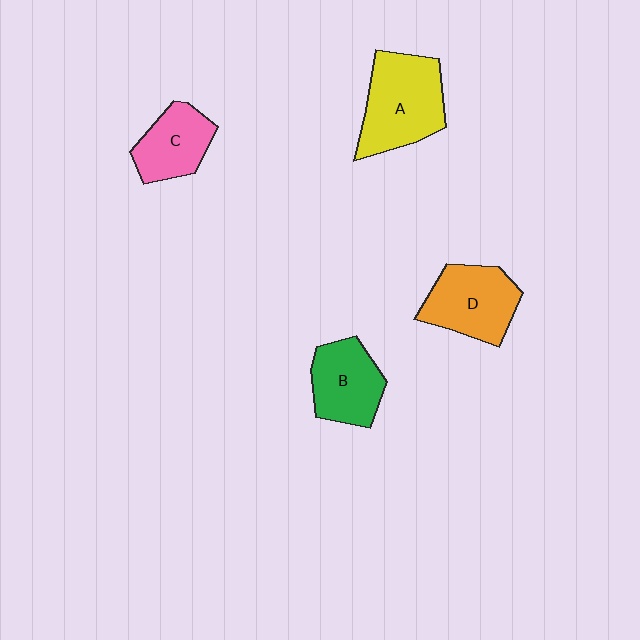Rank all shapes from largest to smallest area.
From largest to smallest: A (yellow), D (orange), B (green), C (pink).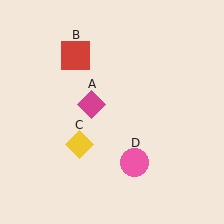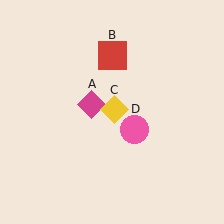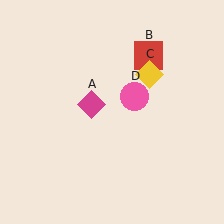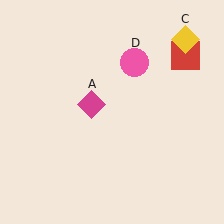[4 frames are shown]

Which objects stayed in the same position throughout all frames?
Magenta diamond (object A) remained stationary.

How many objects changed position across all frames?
3 objects changed position: red square (object B), yellow diamond (object C), pink circle (object D).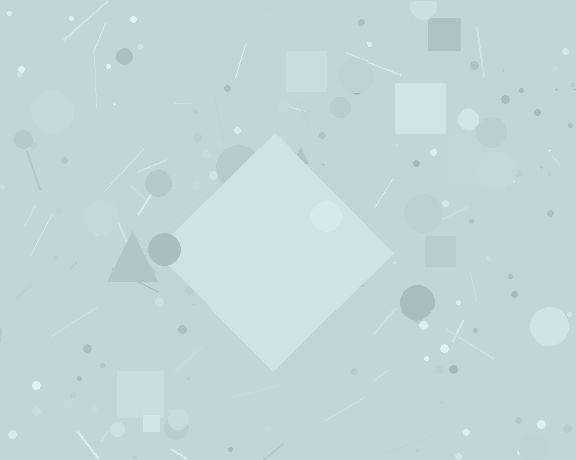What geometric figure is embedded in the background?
A diamond is embedded in the background.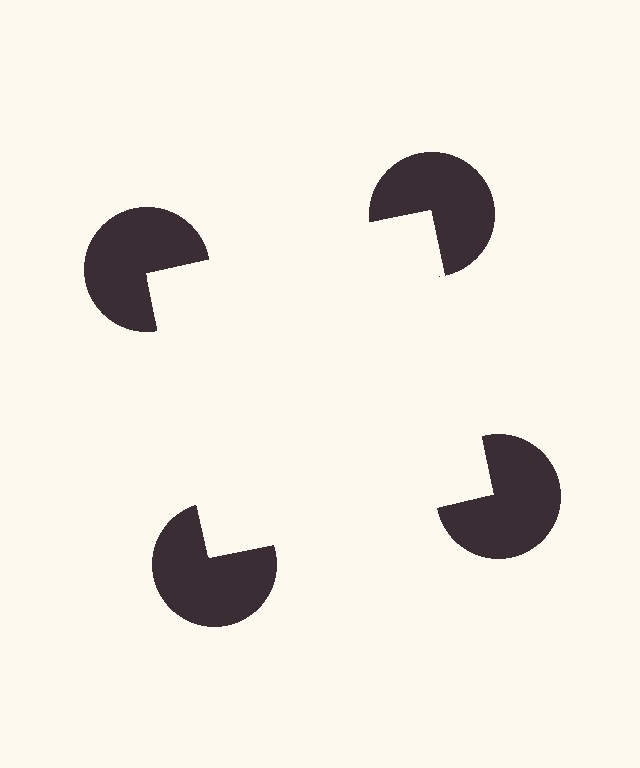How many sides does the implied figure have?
4 sides.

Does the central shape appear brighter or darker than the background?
It typically appears slightly brighter than the background, even though no actual brightness change is drawn.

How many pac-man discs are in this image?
There are 4 — one at each vertex of the illusory square.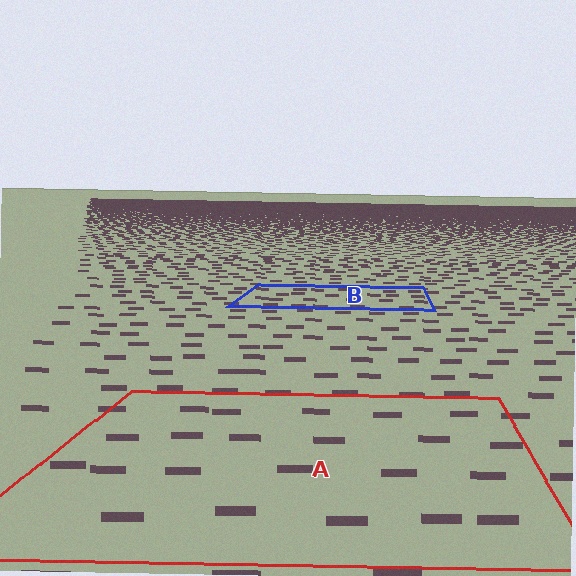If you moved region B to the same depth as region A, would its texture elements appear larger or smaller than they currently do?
They would appear larger. At a closer depth, the same texture elements are projected at a bigger on-screen size.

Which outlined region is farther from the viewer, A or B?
Region B is farther from the viewer — the texture elements inside it appear smaller and more densely packed.